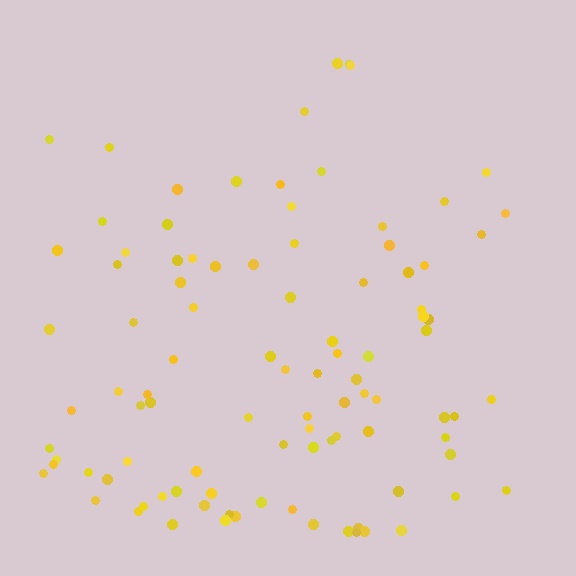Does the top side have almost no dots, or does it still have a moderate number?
Still a moderate number, just noticeably fewer than the bottom.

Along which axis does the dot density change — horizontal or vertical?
Vertical.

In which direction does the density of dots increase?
From top to bottom, with the bottom side densest.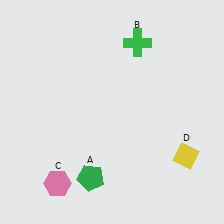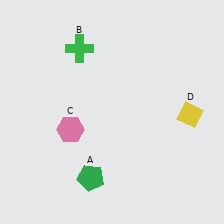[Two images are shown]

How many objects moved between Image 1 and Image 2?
3 objects moved between the two images.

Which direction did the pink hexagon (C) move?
The pink hexagon (C) moved up.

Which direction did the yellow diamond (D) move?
The yellow diamond (D) moved up.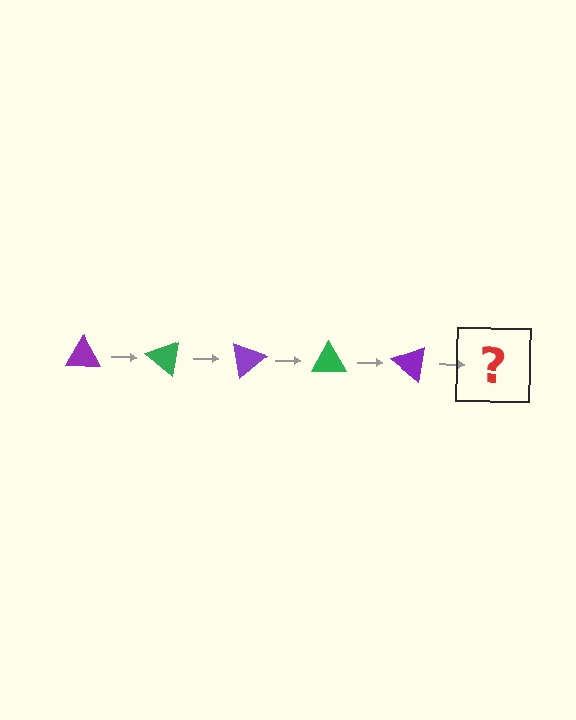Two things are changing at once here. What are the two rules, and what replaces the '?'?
The two rules are that it rotates 40 degrees each step and the color cycles through purple and green. The '?' should be a green triangle, rotated 200 degrees from the start.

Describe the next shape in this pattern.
It should be a green triangle, rotated 200 degrees from the start.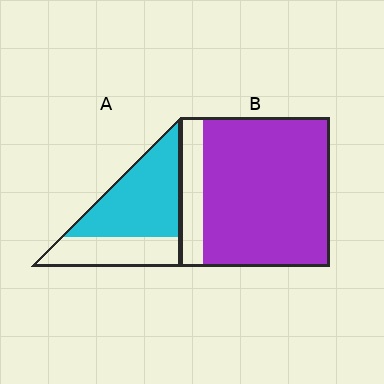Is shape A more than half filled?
Yes.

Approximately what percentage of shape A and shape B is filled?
A is approximately 65% and B is approximately 85%.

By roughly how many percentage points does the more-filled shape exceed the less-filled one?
By roughly 20 percentage points (B over A).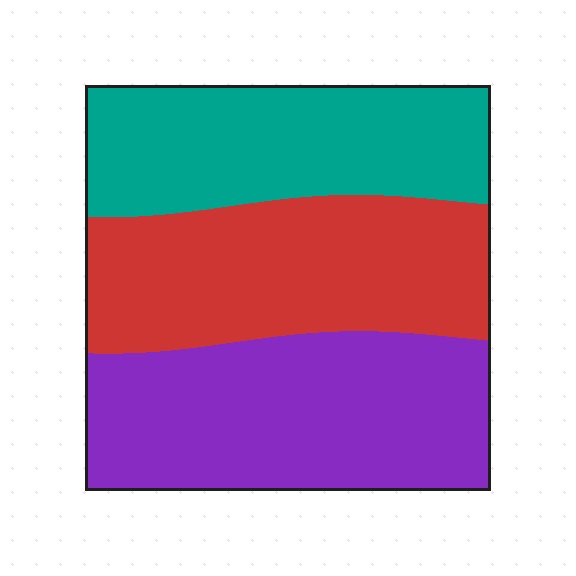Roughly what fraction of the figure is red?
Red takes up about one third (1/3) of the figure.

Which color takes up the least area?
Teal, at roughly 30%.